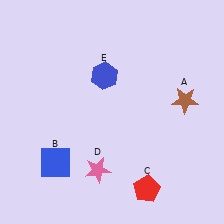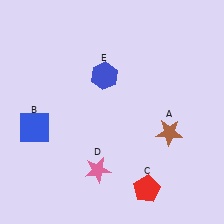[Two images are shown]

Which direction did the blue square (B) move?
The blue square (B) moved up.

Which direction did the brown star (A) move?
The brown star (A) moved down.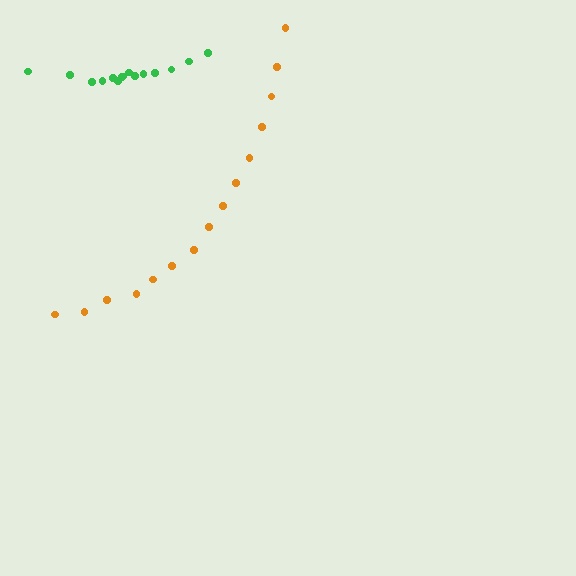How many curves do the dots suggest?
There are 2 distinct paths.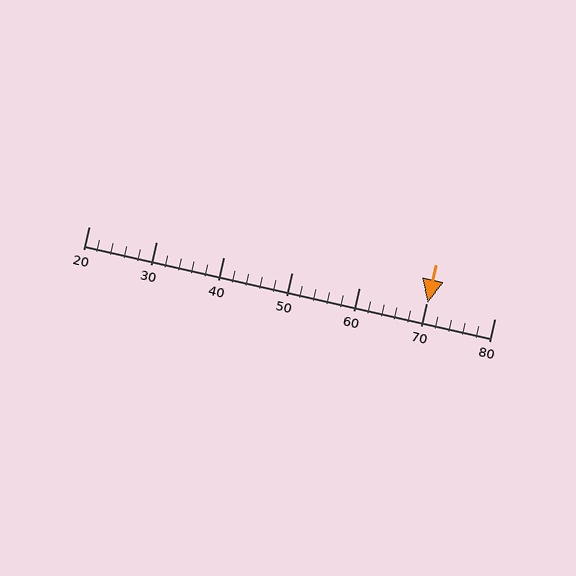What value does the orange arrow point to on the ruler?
The orange arrow points to approximately 70.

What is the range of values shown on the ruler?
The ruler shows values from 20 to 80.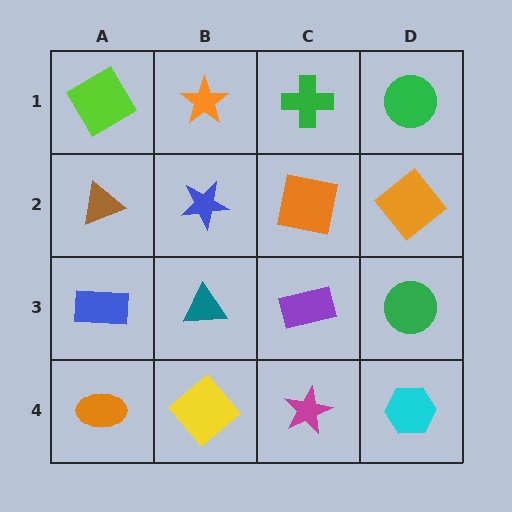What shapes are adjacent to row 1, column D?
An orange diamond (row 2, column D), a green cross (row 1, column C).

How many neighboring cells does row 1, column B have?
3.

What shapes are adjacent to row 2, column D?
A green circle (row 1, column D), a green circle (row 3, column D), an orange square (row 2, column C).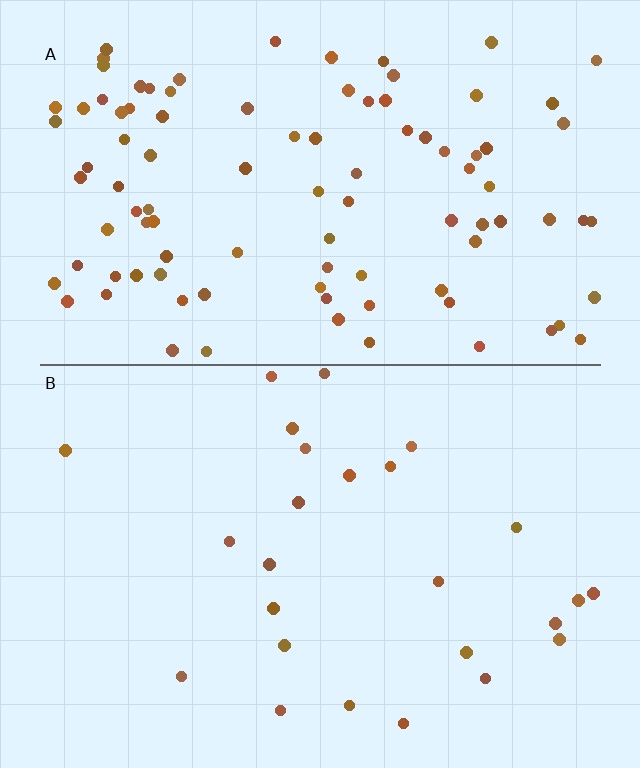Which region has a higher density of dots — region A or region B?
A (the top).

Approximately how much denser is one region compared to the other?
Approximately 3.8× — region A over region B.